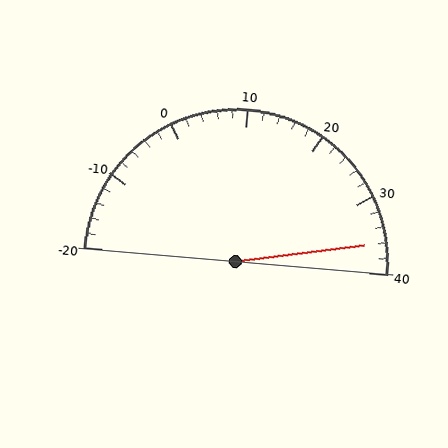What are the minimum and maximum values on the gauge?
The gauge ranges from -20 to 40.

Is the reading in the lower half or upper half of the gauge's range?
The reading is in the upper half of the range (-20 to 40).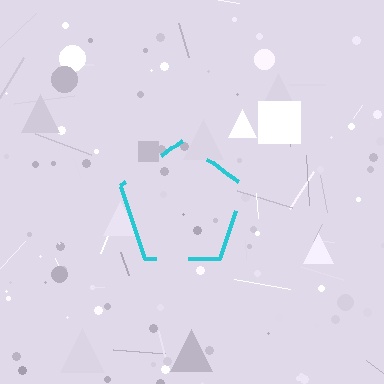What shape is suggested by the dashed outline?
The dashed outline suggests a pentagon.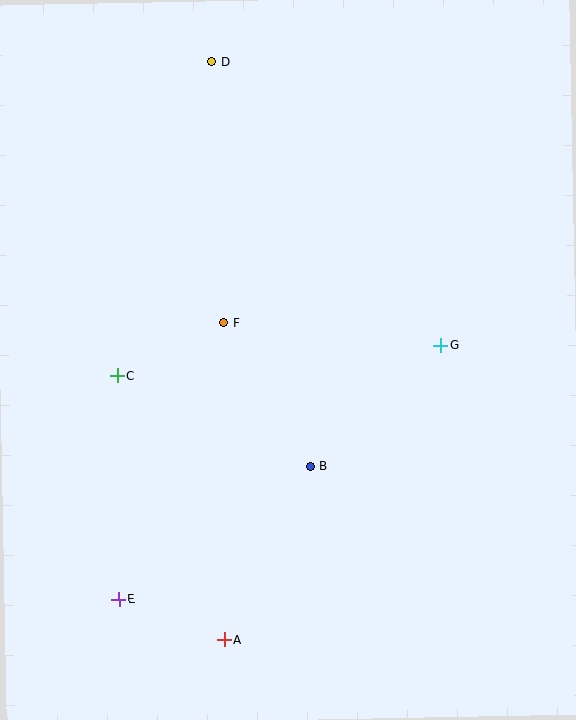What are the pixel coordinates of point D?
Point D is at (212, 62).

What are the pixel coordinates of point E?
Point E is at (119, 600).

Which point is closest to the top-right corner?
Point D is closest to the top-right corner.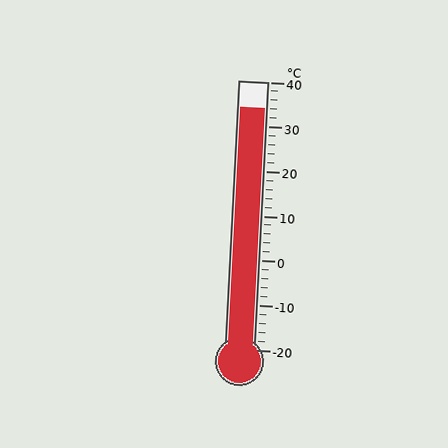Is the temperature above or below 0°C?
The temperature is above 0°C.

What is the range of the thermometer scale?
The thermometer scale ranges from -20°C to 40°C.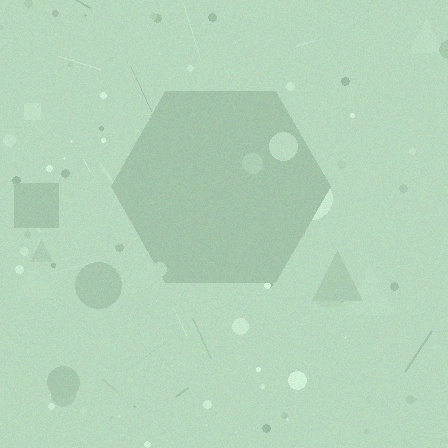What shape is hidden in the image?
A hexagon is hidden in the image.